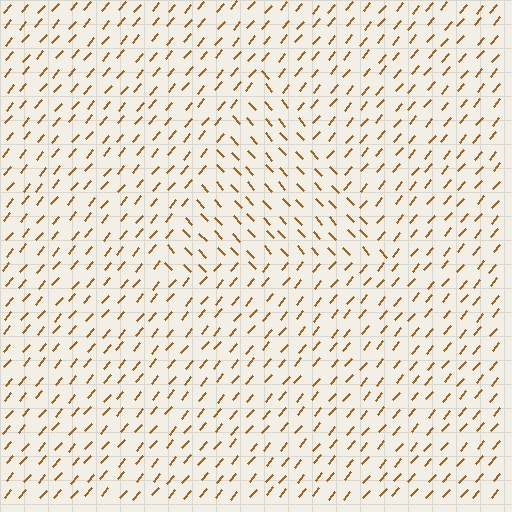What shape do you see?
I see a triangle.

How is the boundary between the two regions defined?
The boundary is defined purely by a change in line orientation (approximately 83 degrees difference). All lines are the same color and thickness.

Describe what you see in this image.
The image is filled with small brown line segments. A triangle region in the image has lines oriented differently from the surrounding lines, creating a visible texture boundary.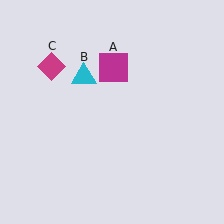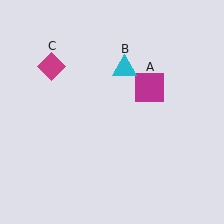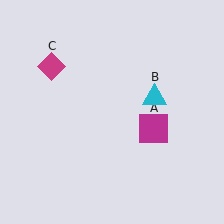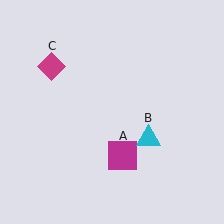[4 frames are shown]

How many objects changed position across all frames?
2 objects changed position: magenta square (object A), cyan triangle (object B).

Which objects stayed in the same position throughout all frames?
Magenta diamond (object C) remained stationary.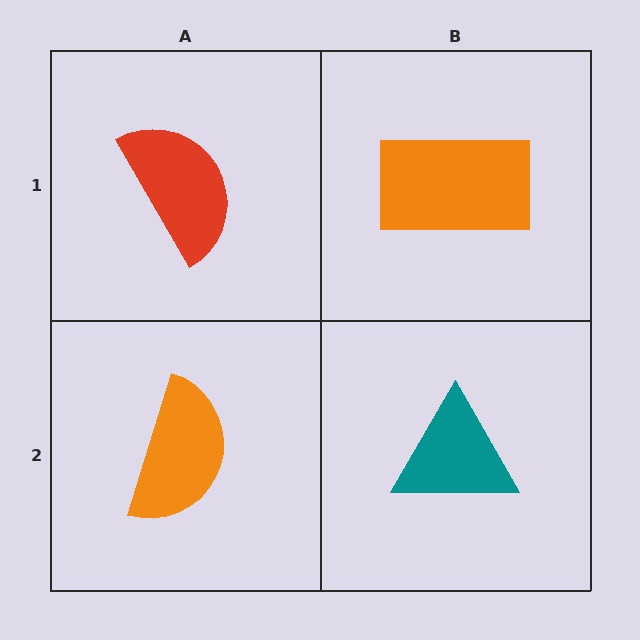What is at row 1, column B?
An orange rectangle.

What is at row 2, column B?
A teal triangle.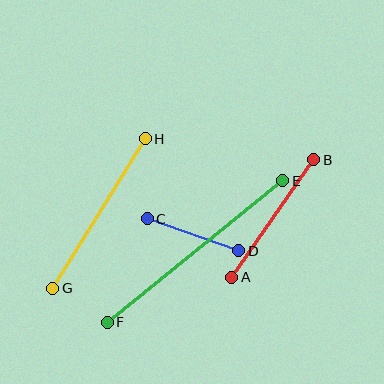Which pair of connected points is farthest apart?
Points E and F are farthest apart.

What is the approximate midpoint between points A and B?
The midpoint is at approximately (273, 219) pixels.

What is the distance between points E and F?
The distance is approximately 225 pixels.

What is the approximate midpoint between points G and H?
The midpoint is at approximately (99, 214) pixels.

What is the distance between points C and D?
The distance is approximately 97 pixels.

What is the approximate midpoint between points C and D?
The midpoint is at approximately (193, 235) pixels.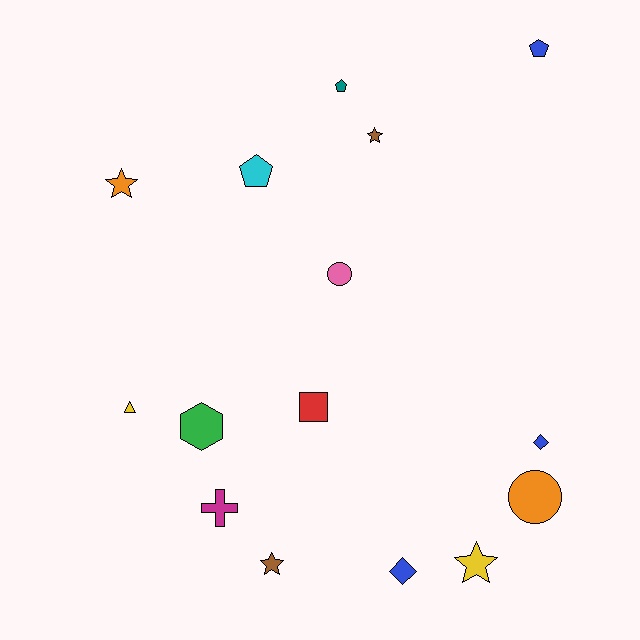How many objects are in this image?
There are 15 objects.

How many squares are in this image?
There is 1 square.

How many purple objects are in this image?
There are no purple objects.